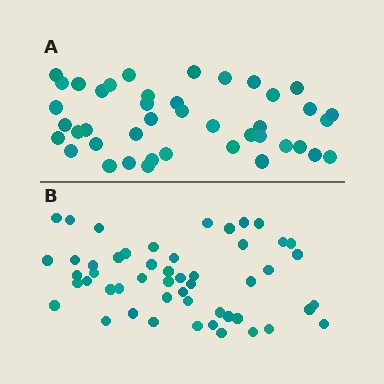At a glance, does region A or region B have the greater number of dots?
Region B (the bottom region) has more dots.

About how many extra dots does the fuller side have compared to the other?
Region B has roughly 8 or so more dots than region A.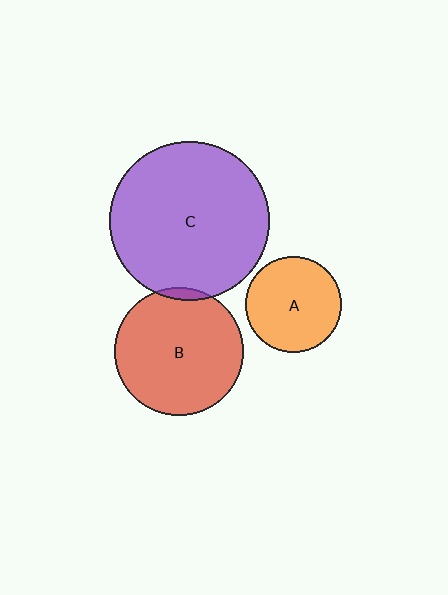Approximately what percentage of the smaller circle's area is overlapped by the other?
Approximately 5%.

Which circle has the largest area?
Circle C (purple).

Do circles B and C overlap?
Yes.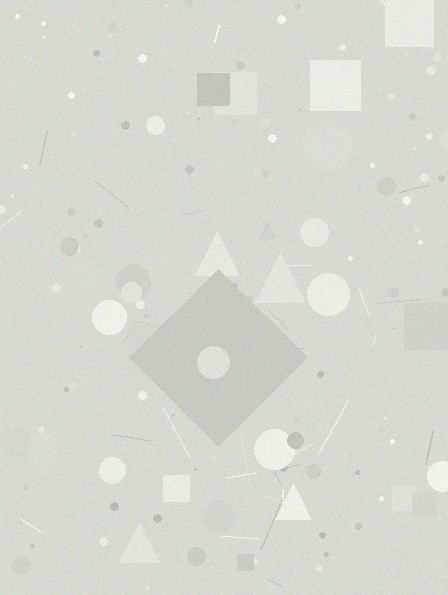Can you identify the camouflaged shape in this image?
The camouflaged shape is a diamond.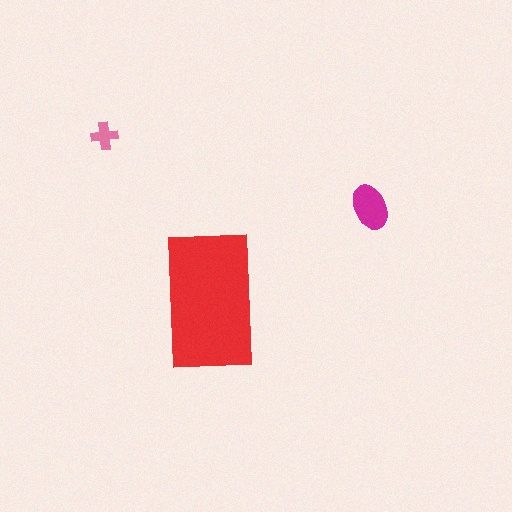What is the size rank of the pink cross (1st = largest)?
3rd.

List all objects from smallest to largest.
The pink cross, the magenta ellipse, the red rectangle.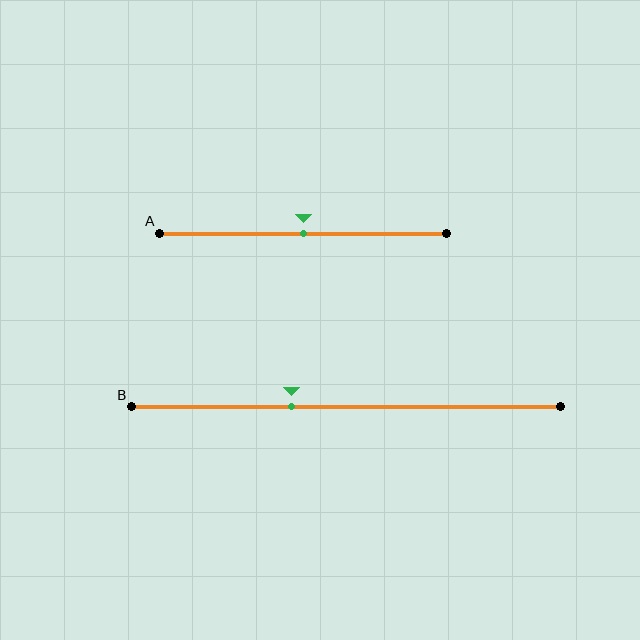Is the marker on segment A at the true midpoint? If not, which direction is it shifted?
Yes, the marker on segment A is at the true midpoint.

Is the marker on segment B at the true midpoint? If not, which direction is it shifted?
No, the marker on segment B is shifted to the left by about 13% of the segment length.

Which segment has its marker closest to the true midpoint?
Segment A has its marker closest to the true midpoint.